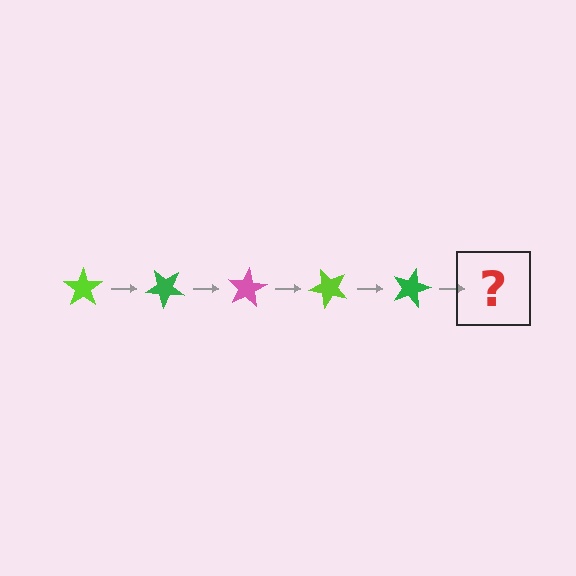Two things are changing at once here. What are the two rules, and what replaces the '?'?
The two rules are that it rotates 40 degrees each step and the color cycles through lime, green, and pink. The '?' should be a pink star, rotated 200 degrees from the start.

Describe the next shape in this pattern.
It should be a pink star, rotated 200 degrees from the start.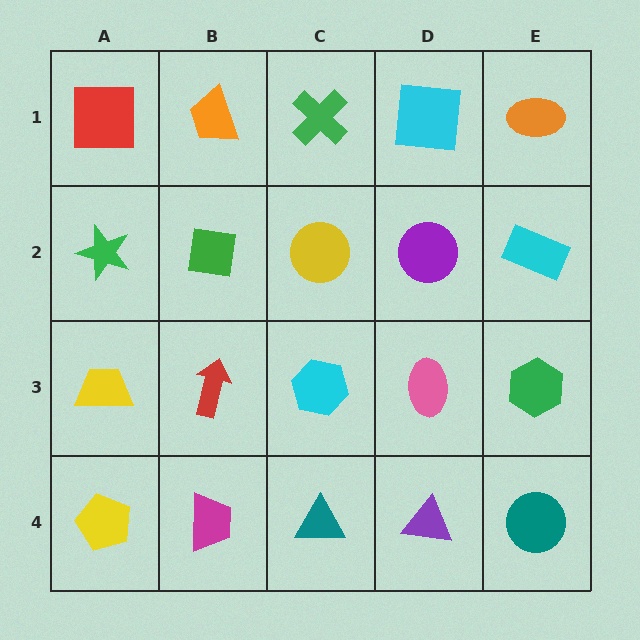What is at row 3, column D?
A pink ellipse.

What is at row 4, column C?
A teal triangle.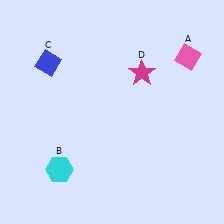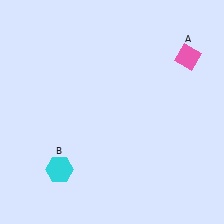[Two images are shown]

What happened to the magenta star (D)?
The magenta star (D) was removed in Image 2. It was in the top-right area of Image 1.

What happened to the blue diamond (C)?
The blue diamond (C) was removed in Image 2. It was in the top-left area of Image 1.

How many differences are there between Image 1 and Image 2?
There are 2 differences between the two images.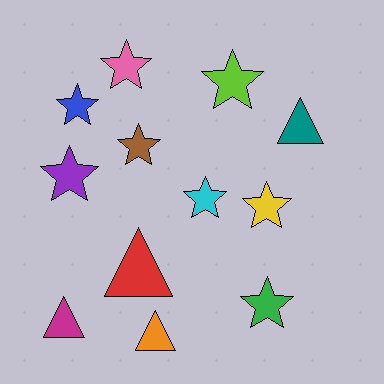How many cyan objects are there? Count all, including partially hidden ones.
There is 1 cyan object.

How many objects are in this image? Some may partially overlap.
There are 12 objects.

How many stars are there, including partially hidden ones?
There are 8 stars.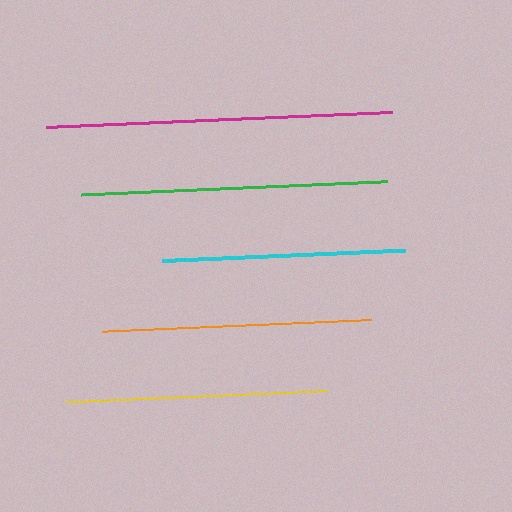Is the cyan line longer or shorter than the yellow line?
The yellow line is longer than the cyan line.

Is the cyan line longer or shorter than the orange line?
The orange line is longer than the cyan line.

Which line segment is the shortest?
The cyan line is the shortest at approximately 243 pixels.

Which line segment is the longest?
The magenta line is the longest at approximately 345 pixels.